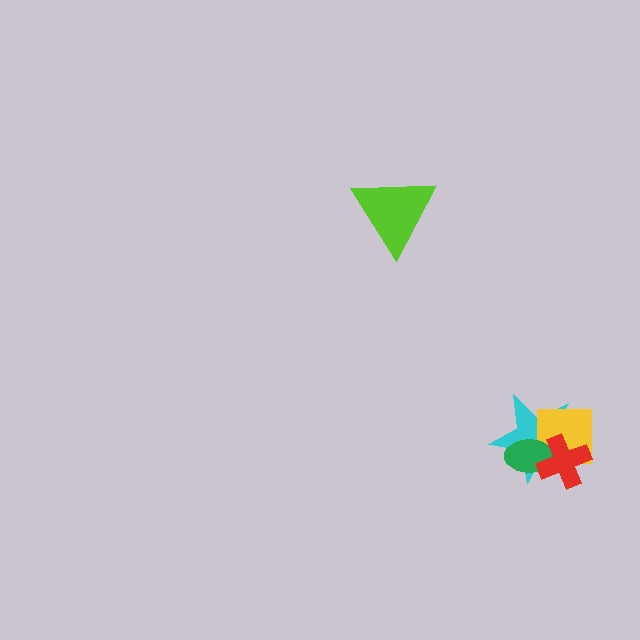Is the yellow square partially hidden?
Yes, it is partially covered by another shape.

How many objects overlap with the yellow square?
3 objects overlap with the yellow square.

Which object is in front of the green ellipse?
The red cross is in front of the green ellipse.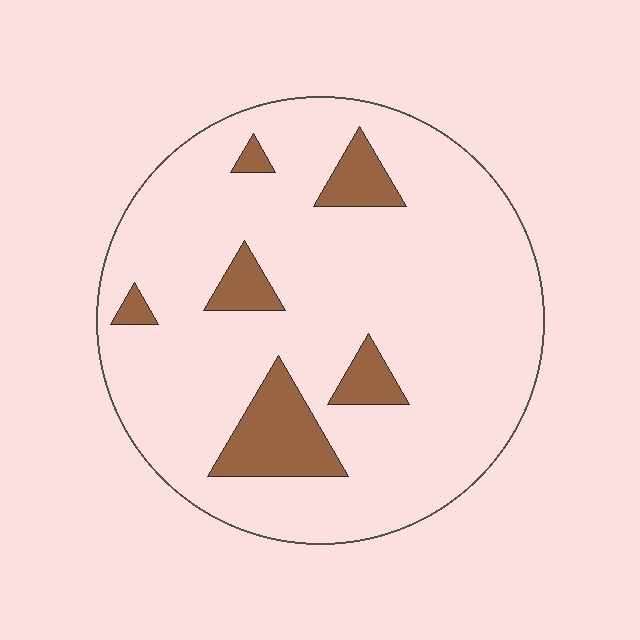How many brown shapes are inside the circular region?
6.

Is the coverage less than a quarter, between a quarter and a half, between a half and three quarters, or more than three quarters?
Less than a quarter.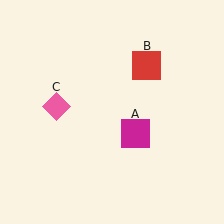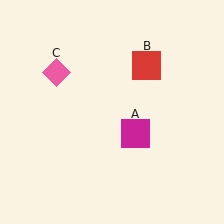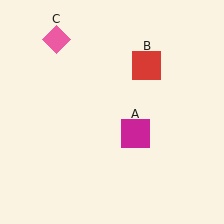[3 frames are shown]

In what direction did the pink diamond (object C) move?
The pink diamond (object C) moved up.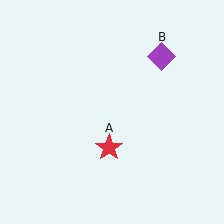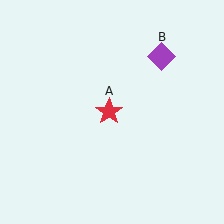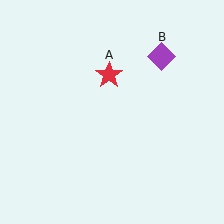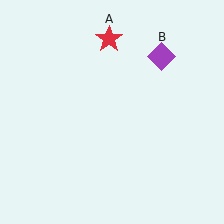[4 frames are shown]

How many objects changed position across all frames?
1 object changed position: red star (object A).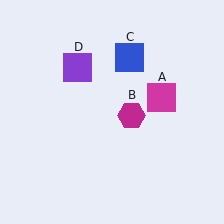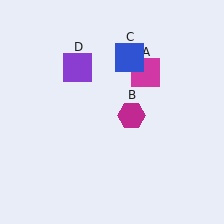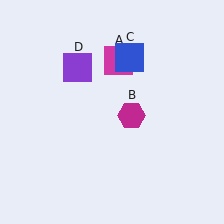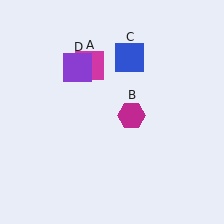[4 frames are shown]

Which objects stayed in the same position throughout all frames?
Magenta hexagon (object B) and blue square (object C) and purple square (object D) remained stationary.